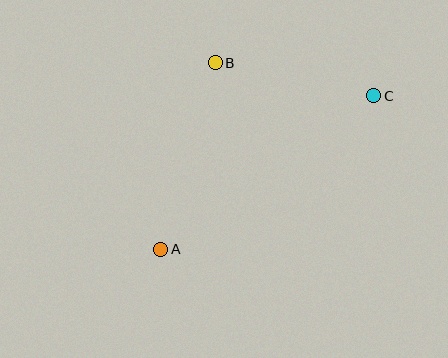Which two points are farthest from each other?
Points A and C are farthest from each other.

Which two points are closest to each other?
Points B and C are closest to each other.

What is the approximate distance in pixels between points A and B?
The distance between A and B is approximately 195 pixels.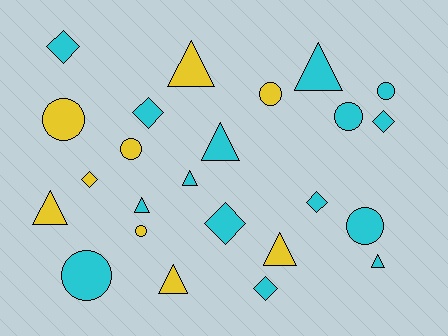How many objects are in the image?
There are 24 objects.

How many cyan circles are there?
There are 4 cyan circles.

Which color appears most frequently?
Cyan, with 15 objects.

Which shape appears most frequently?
Triangle, with 9 objects.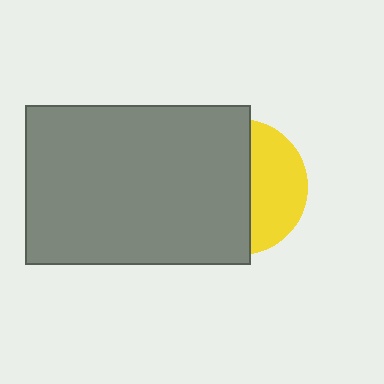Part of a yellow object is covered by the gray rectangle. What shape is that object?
It is a circle.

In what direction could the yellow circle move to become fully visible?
The yellow circle could move right. That would shift it out from behind the gray rectangle entirely.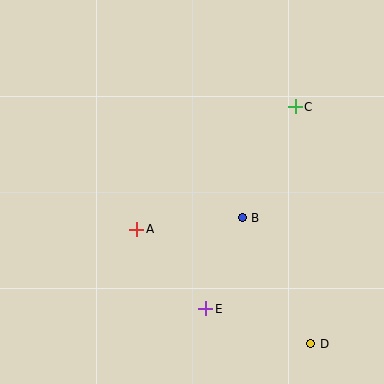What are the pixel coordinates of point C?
Point C is at (295, 107).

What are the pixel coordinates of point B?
Point B is at (242, 218).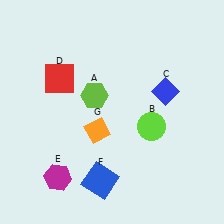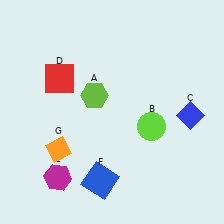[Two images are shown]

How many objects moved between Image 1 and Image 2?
2 objects moved between the two images.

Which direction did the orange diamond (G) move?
The orange diamond (G) moved left.